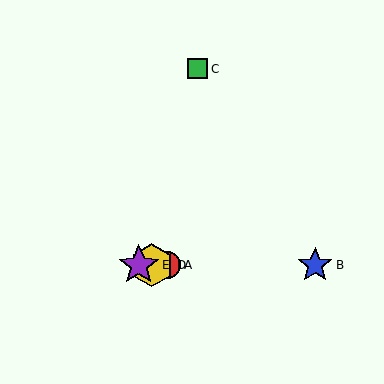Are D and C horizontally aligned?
No, D is at y≈265 and C is at y≈69.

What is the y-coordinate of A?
Object A is at y≈265.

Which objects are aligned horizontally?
Objects A, B, D, E are aligned horizontally.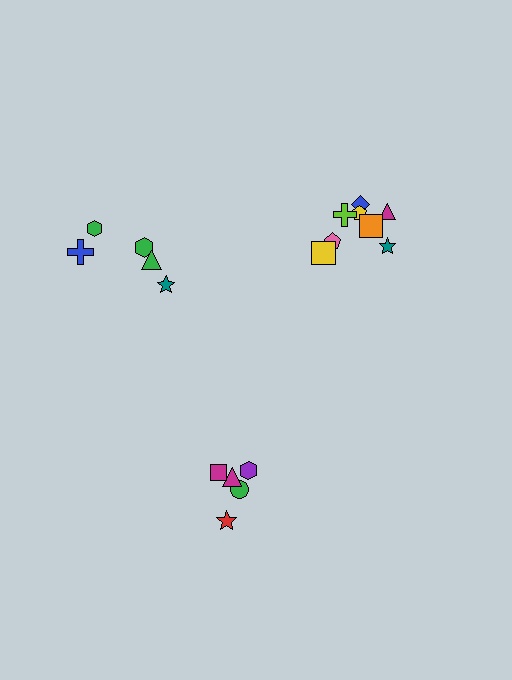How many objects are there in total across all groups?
There are 18 objects.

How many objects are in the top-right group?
There are 8 objects.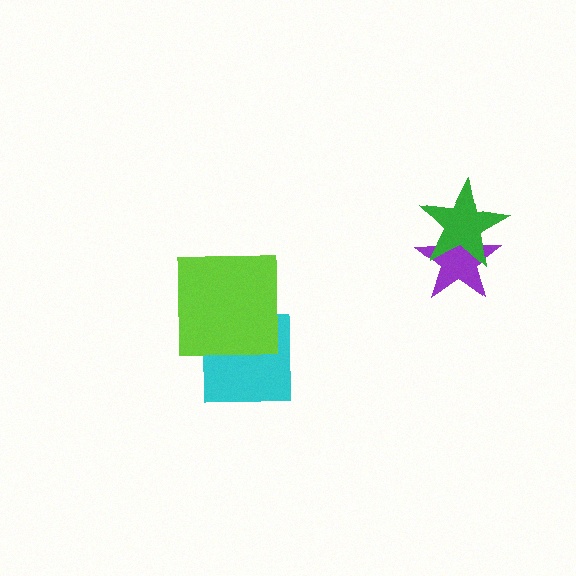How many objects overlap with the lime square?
1 object overlaps with the lime square.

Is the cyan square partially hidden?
Yes, it is partially covered by another shape.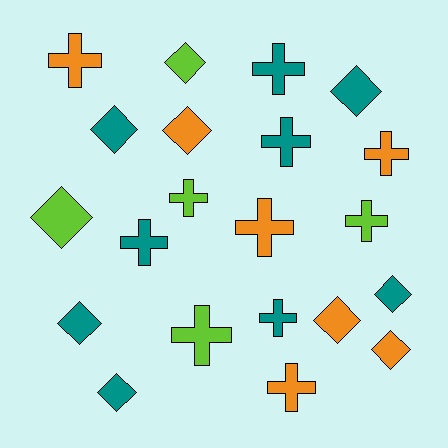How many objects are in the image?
There are 21 objects.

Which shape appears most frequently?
Cross, with 11 objects.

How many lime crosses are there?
There are 3 lime crosses.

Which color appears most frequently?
Teal, with 9 objects.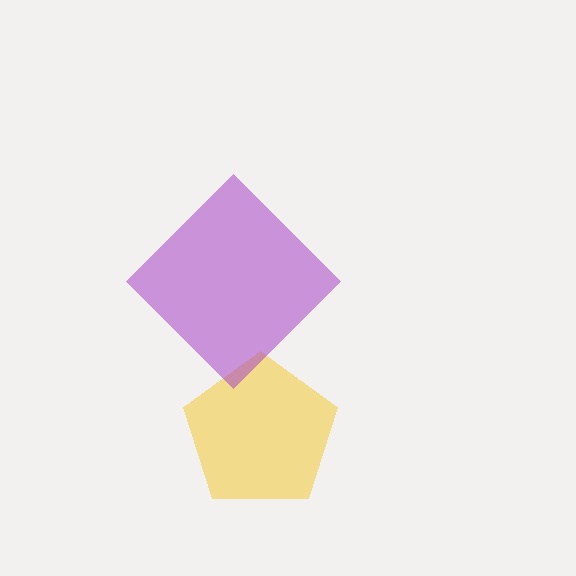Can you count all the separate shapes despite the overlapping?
Yes, there are 2 separate shapes.